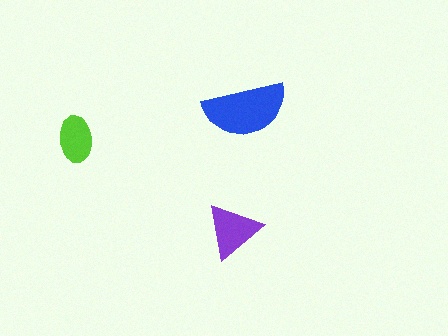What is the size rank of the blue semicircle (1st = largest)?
1st.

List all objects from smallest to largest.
The lime ellipse, the purple triangle, the blue semicircle.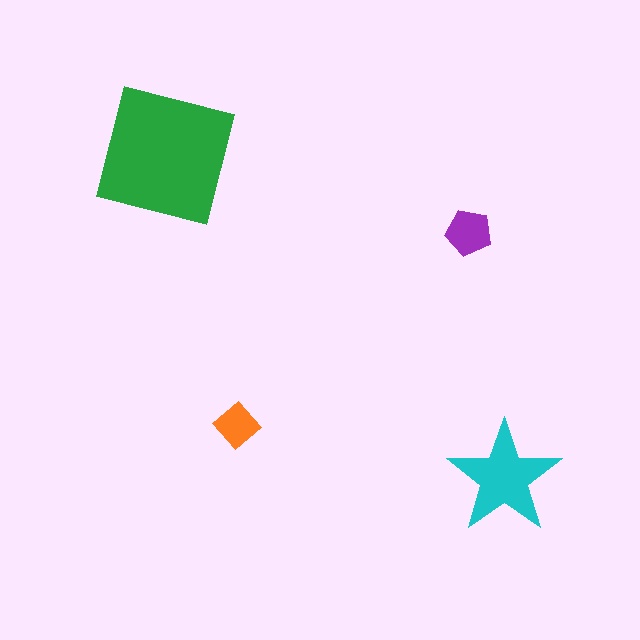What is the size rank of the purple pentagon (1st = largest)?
3rd.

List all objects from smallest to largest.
The orange diamond, the purple pentagon, the cyan star, the green square.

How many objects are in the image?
There are 4 objects in the image.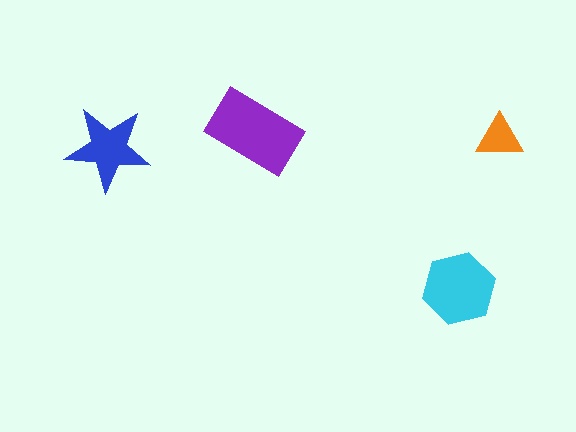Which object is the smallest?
The orange triangle.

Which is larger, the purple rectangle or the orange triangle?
The purple rectangle.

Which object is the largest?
The purple rectangle.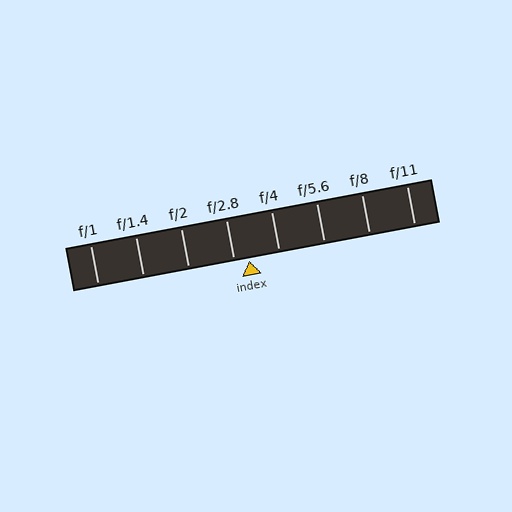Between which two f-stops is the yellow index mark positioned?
The index mark is between f/2.8 and f/4.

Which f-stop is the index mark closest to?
The index mark is closest to f/2.8.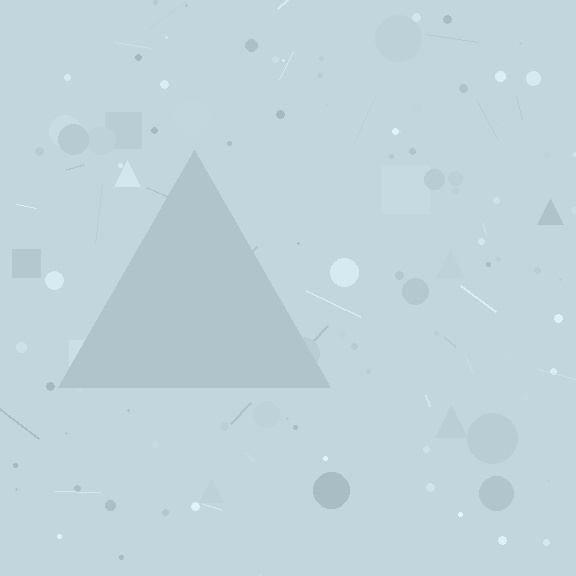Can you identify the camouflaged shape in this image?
The camouflaged shape is a triangle.